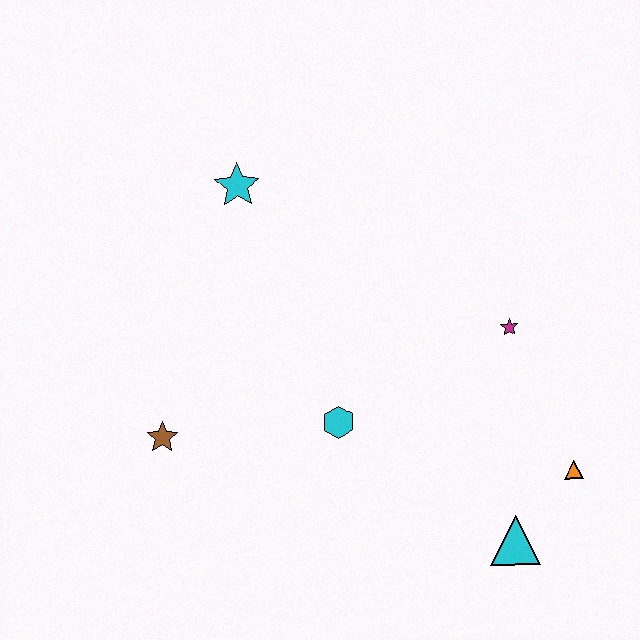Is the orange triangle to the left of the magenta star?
No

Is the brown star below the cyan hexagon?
Yes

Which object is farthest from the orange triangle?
The cyan star is farthest from the orange triangle.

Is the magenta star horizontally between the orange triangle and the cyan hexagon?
Yes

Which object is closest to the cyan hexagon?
The brown star is closest to the cyan hexagon.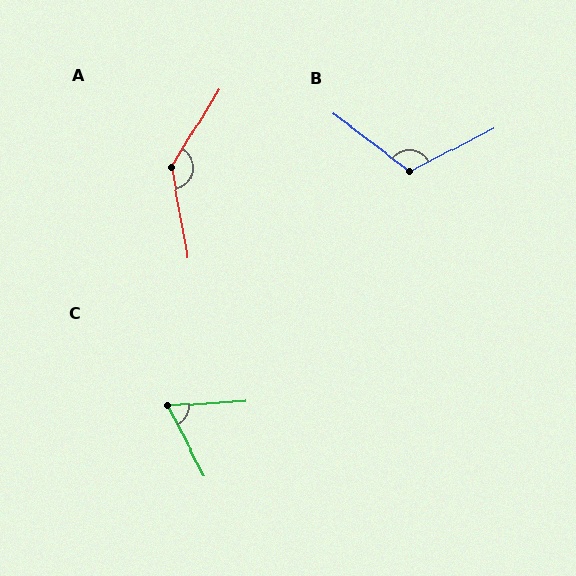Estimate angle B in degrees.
Approximately 116 degrees.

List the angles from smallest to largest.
C (66°), B (116°), A (138°).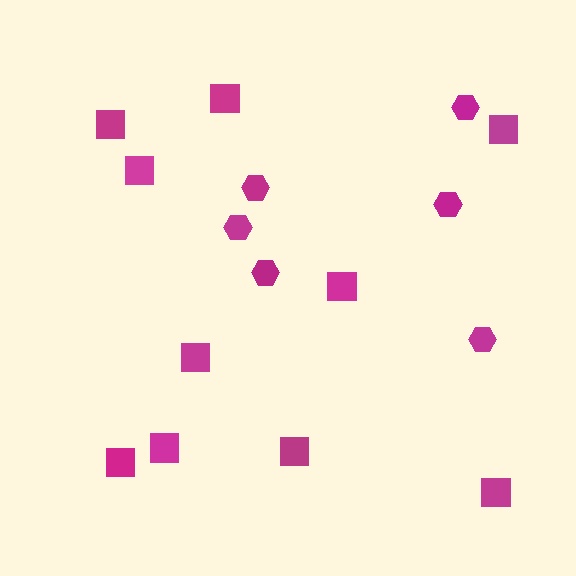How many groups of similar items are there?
There are 2 groups: one group of hexagons (6) and one group of squares (10).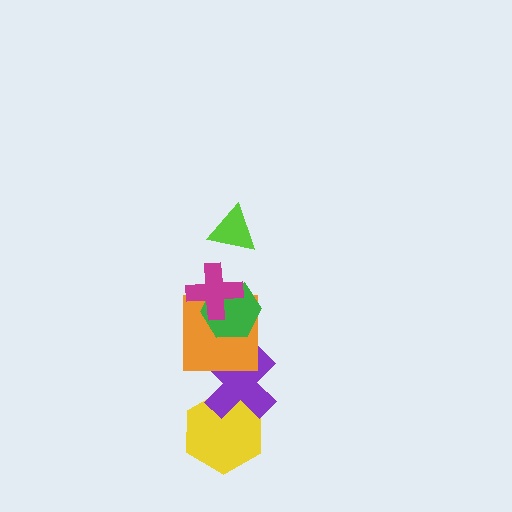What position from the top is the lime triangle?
The lime triangle is 1st from the top.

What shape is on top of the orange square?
The green hexagon is on top of the orange square.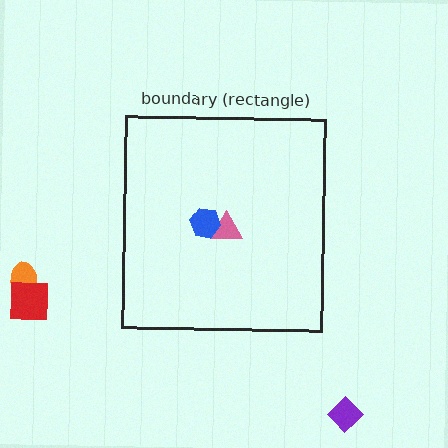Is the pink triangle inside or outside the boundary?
Inside.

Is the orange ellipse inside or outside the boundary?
Outside.